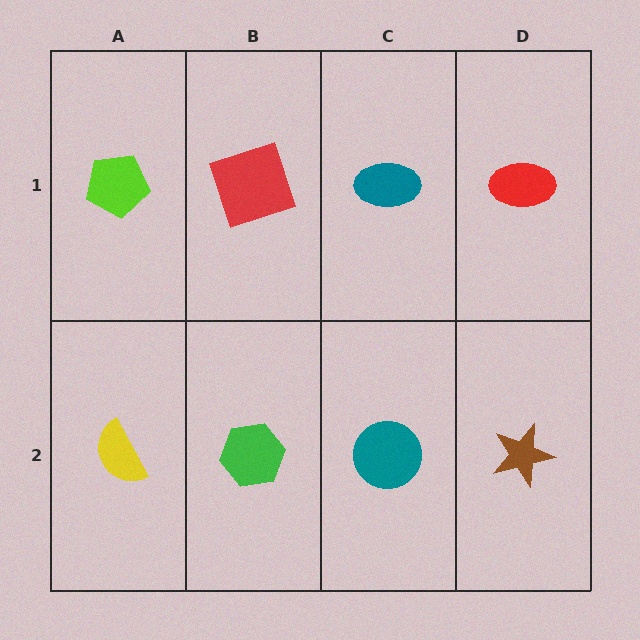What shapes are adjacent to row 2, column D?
A red ellipse (row 1, column D), a teal circle (row 2, column C).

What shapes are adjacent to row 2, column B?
A red square (row 1, column B), a yellow semicircle (row 2, column A), a teal circle (row 2, column C).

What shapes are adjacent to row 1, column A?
A yellow semicircle (row 2, column A), a red square (row 1, column B).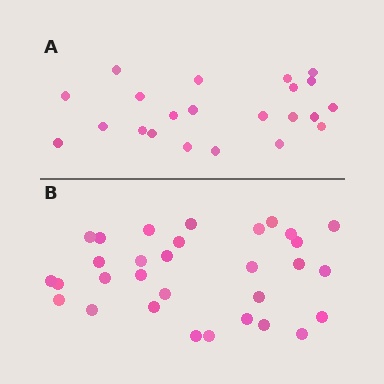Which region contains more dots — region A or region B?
Region B (the bottom region) has more dots.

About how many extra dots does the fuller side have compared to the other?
Region B has roughly 8 or so more dots than region A.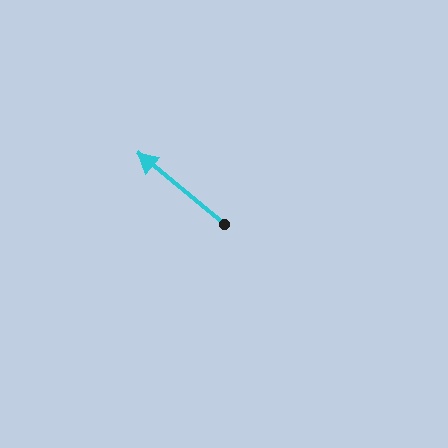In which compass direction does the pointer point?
Northwest.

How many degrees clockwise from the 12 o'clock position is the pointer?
Approximately 309 degrees.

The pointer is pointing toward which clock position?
Roughly 10 o'clock.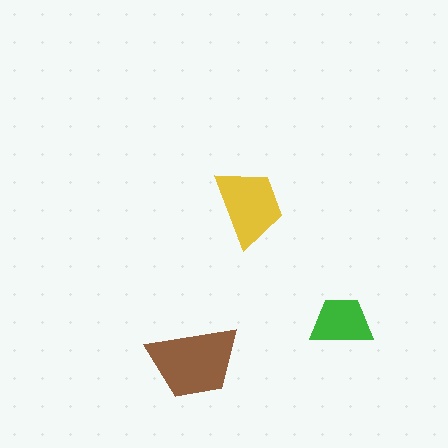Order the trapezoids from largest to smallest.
the brown one, the yellow one, the green one.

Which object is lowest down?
The brown trapezoid is bottommost.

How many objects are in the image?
There are 3 objects in the image.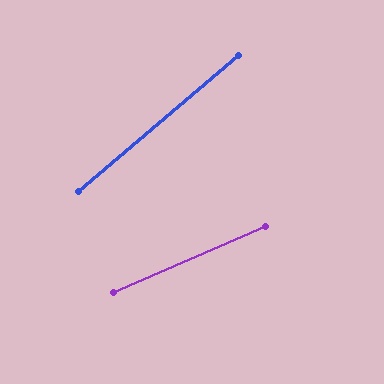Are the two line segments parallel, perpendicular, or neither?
Neither parallel nor perpendicular — they differ by about 17°.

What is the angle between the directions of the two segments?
Approximately 17 degrees.